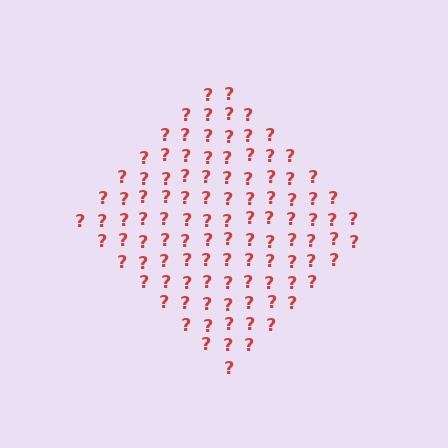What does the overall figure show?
The overall figure shows a diamond.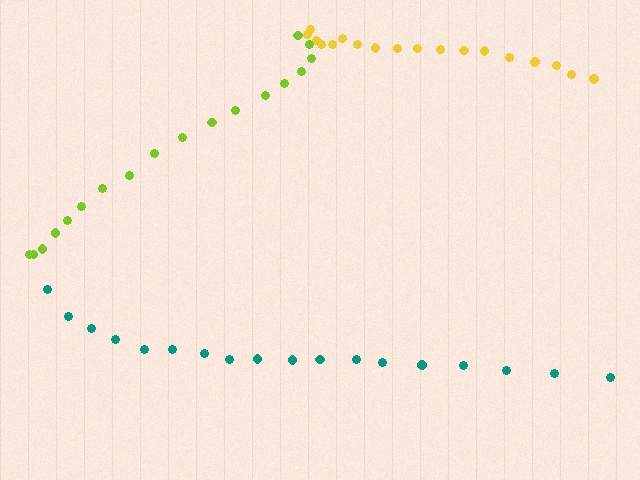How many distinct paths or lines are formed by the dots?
There are 3 distinct paths.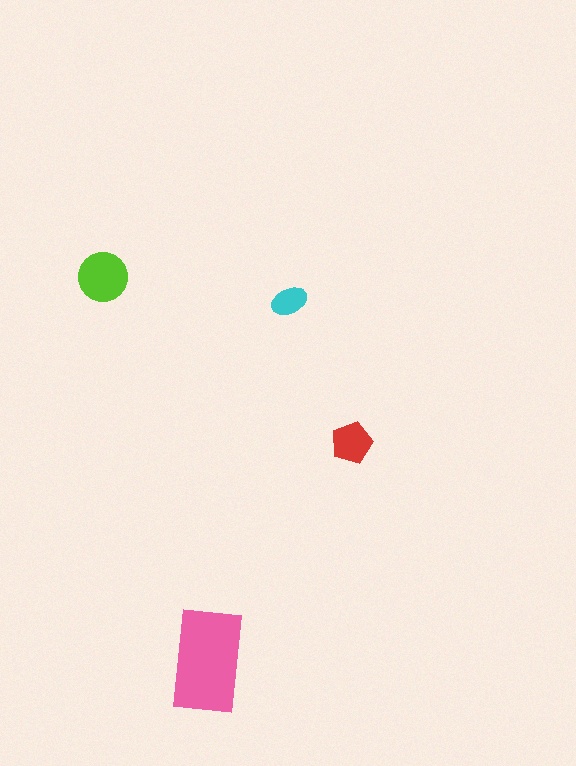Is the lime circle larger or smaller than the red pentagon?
Larger.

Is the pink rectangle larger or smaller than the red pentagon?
Larger.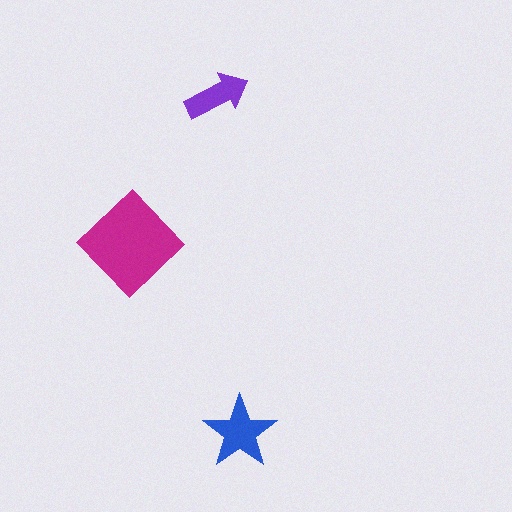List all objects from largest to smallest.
The magenta diamond, the blue star, the purple arrow.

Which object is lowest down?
The blue star is bottommost.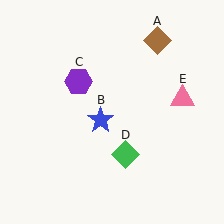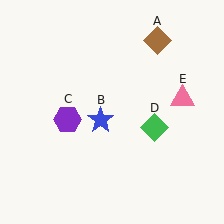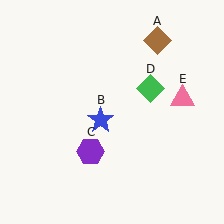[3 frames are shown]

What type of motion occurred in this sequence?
The purple hexagon (object C), green diamond (object D) rotated counterclockwise around the center of the scene.